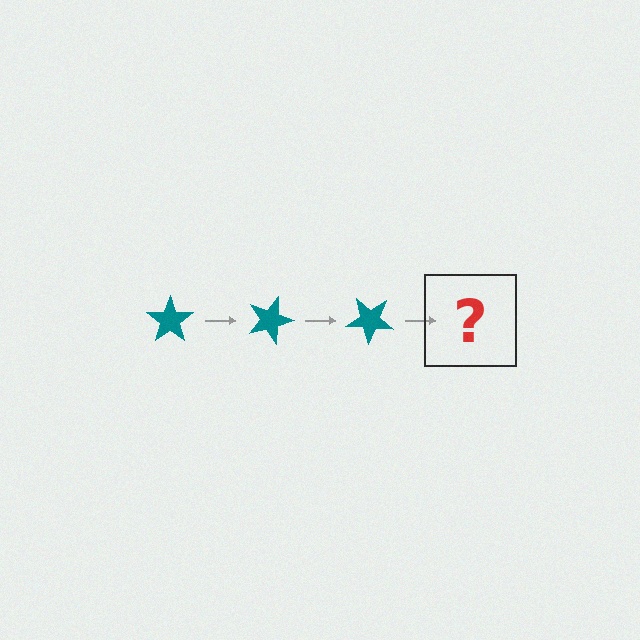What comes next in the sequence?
The next element should be a teal star rotated 60 degrees.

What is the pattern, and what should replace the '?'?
The pattern is that the star rotates 20 degrees each step. The '?' should be a teal star rotated 60 degrees.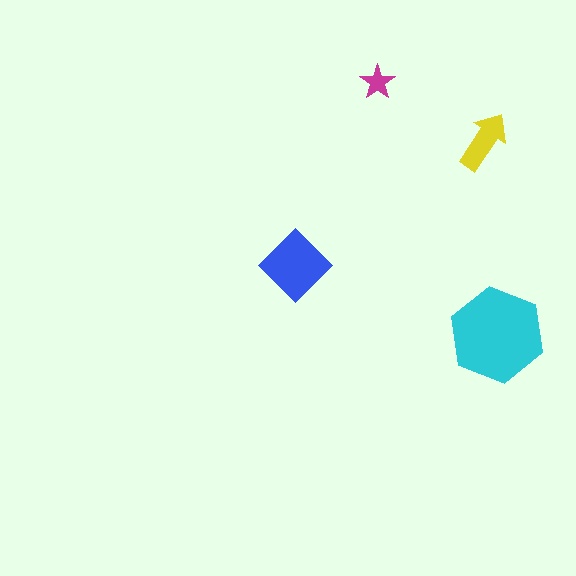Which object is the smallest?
The magenta star.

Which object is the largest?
The cyan hexagon.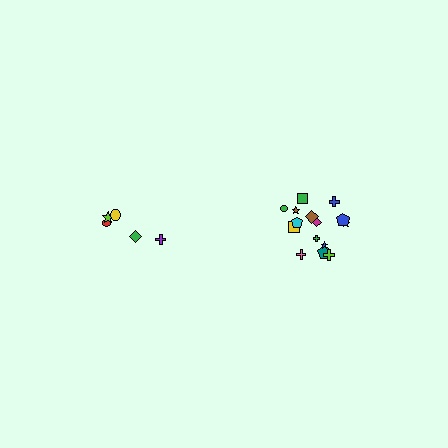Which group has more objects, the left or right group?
The right group.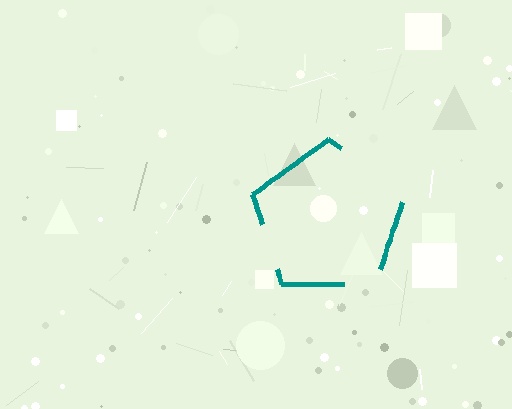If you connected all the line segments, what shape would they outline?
They would outline a pentagon.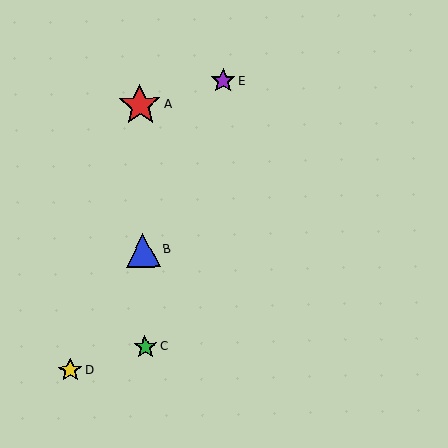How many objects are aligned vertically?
3 objects (A, B, C) are aligned vertically.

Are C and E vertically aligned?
No, C is at x≈145 and E is at x≈223.